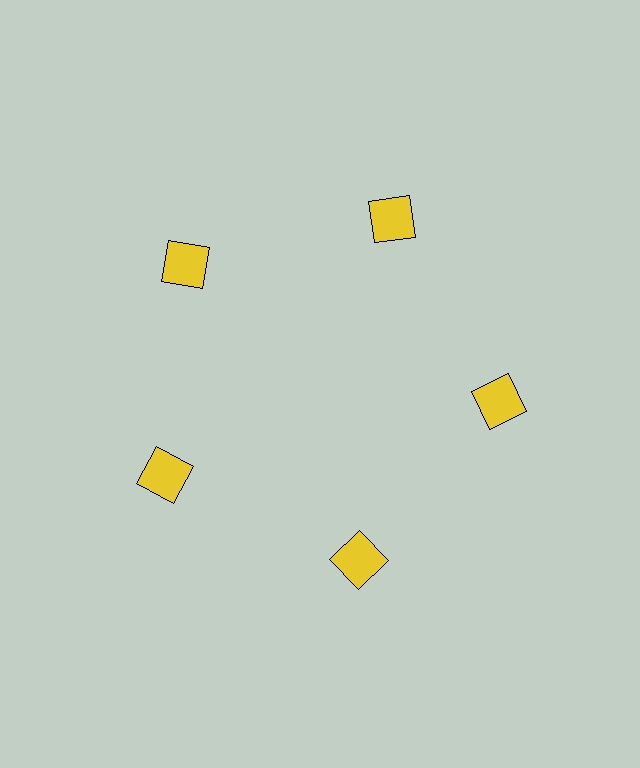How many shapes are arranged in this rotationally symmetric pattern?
There are 5 shapes, arranged in 5 groups of 1.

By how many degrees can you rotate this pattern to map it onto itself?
The pattern maps onto itself every 72 degrees of rotation.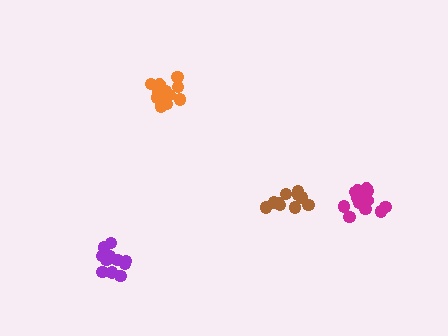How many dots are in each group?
Group 1: 10 dots, Group 2: 13 dots, Group 3: 11 dots, Group 4: 15 dots (49 total).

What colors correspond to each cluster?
The clusters are colored: brown, orange, purple, magenta.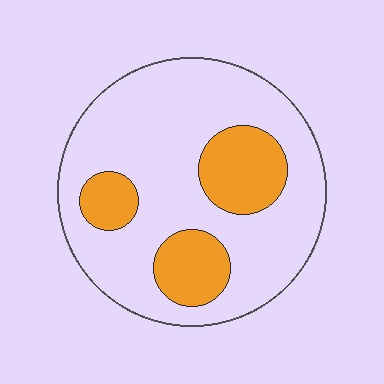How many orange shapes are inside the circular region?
3.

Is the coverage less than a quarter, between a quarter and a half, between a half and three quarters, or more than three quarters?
Less than a quarter.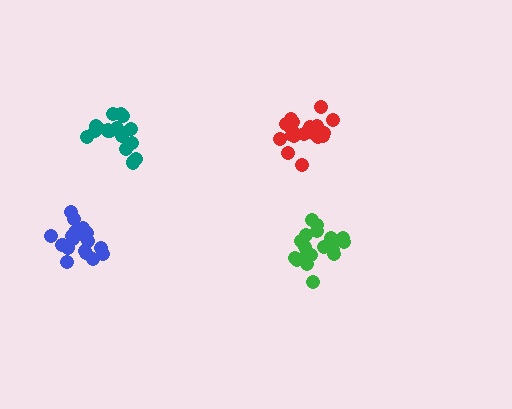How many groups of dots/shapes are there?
There are 4 groups.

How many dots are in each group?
Group 1: 17 dots, Group 2: 19 dots, Group 3: 19 dots, Group 4: 19 dots (74 total).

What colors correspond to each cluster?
The clusters are colored: teal, blue, red, green.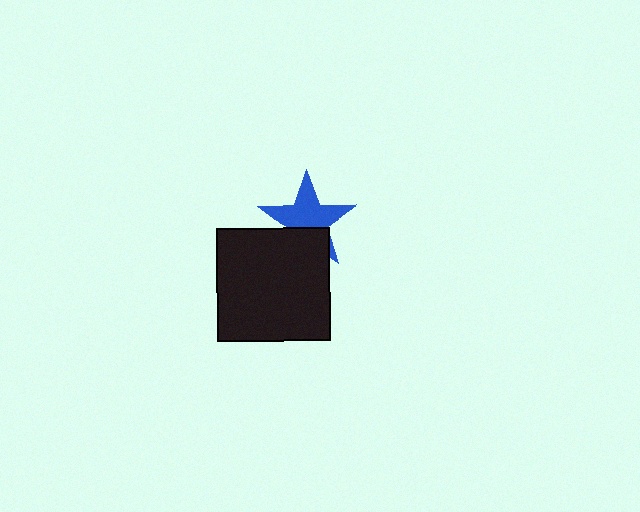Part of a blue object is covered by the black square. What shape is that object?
It is a star.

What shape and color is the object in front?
The object in front is a black square.